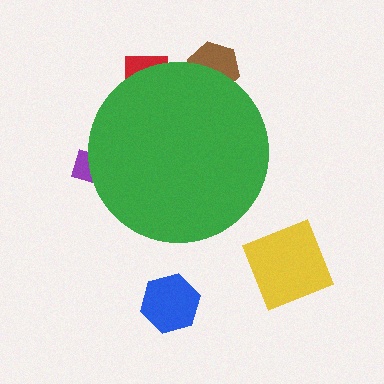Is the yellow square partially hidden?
No, the yellow square is fully visible.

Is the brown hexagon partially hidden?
Yes, the brown hexagon is partially hidden behind the green circle.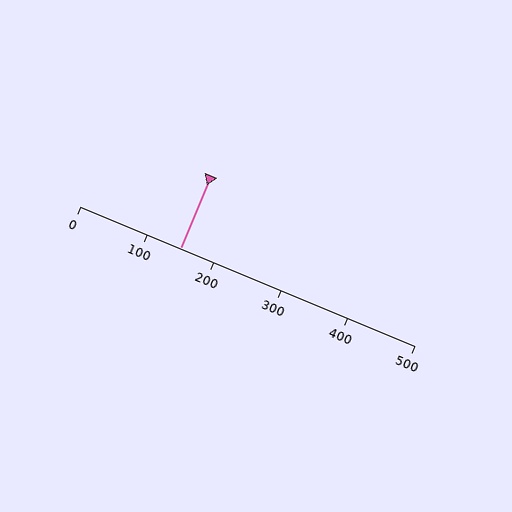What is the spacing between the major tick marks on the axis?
The major ticks are spaced 100 apart.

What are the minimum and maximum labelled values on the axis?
The axis runs from 0 to 500.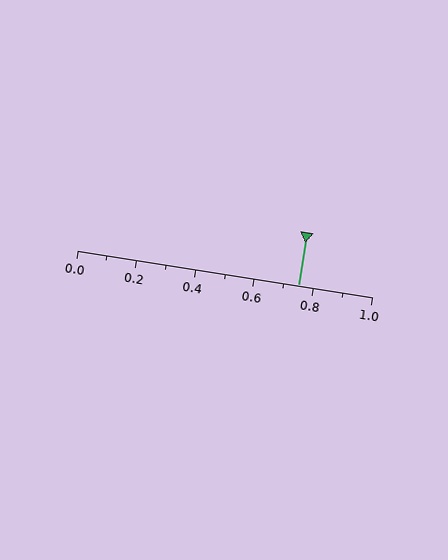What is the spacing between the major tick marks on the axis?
The major ticks are spaced 0.2 apart.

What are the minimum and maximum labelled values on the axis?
The axis runs from 0.0 to 1.0.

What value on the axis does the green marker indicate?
The marker indicates approximately 0.75.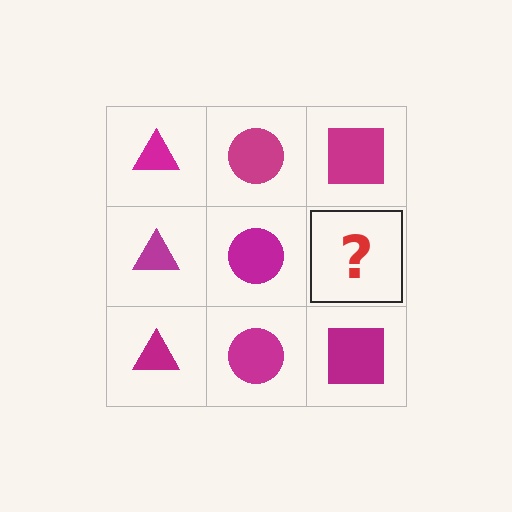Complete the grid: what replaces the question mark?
The question mark should be replaced with a magenta square.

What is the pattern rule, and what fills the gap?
The rule is that each column has a consistent shape. The gap should be filled with a magenta square.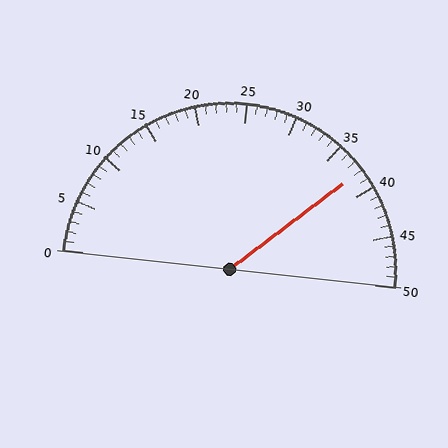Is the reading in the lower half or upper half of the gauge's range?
The reading is in the upper half of the range (0 to 50).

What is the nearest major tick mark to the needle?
The nearest major tick mark is 40.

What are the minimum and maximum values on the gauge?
The gauge ranges from 0 to 50.